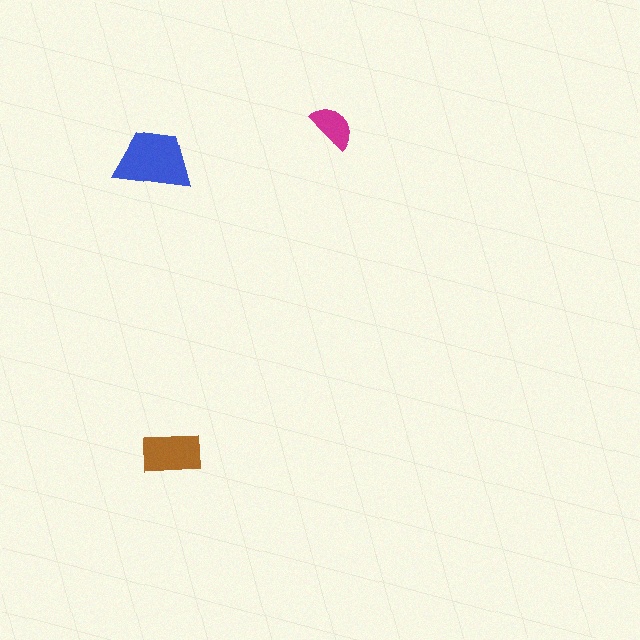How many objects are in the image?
There are 3 objects in the image.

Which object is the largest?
The blue trapezoid.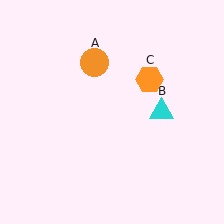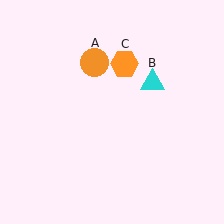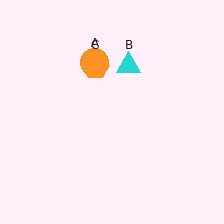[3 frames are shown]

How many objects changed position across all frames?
2 objects changed position: cyan triangle (object B), orange hexagon (object C).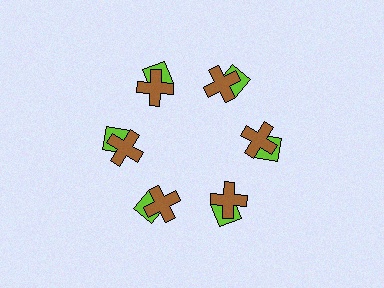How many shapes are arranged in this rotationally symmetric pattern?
There are 12 shapes, arranged in 6 groups of 2.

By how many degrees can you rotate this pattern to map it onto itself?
The pattern maps onto itself every 60 degrees of rotation.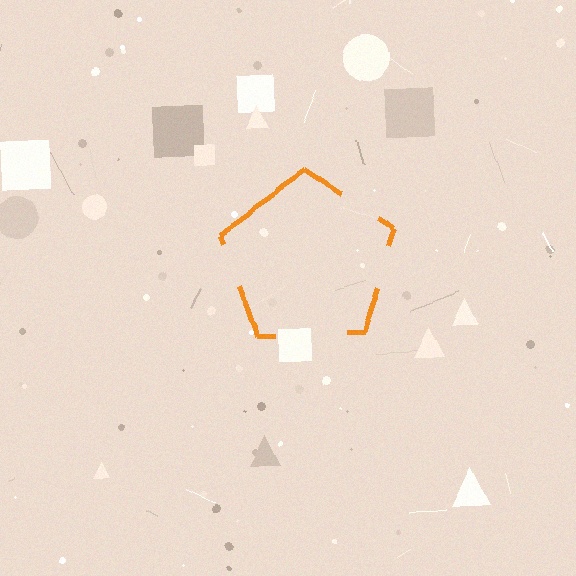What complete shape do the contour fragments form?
The contour fragments form a pentagon.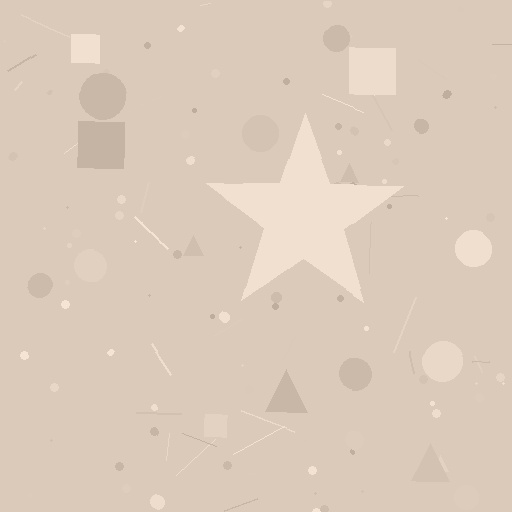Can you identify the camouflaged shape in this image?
The camouflaged shape is a star.